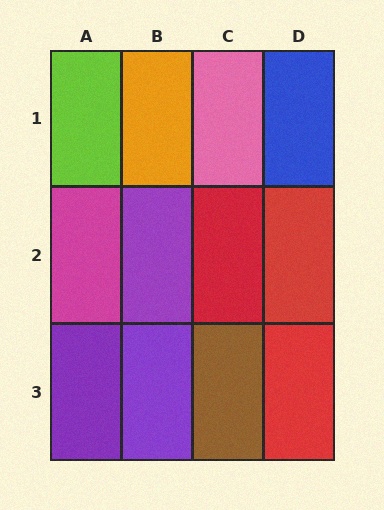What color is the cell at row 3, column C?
Brown.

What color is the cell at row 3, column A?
Purple.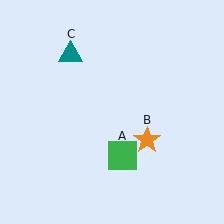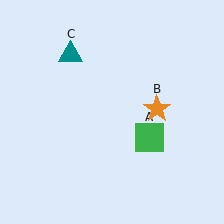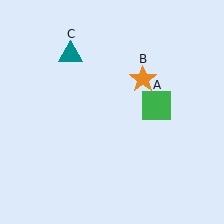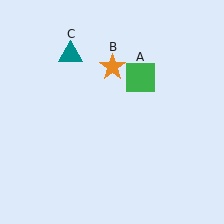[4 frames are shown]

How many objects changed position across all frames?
2 objects changed position: green square (object A), orange star (object B).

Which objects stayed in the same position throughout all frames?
Teal triangle (object C) remained stationary.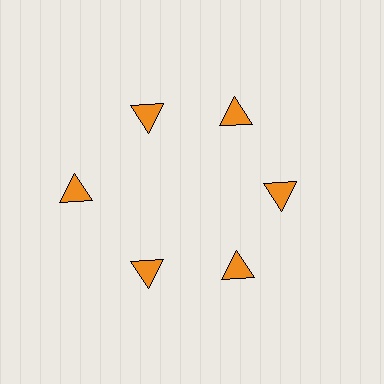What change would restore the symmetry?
The symmetry would be restored by moving it inward, back onto the ring so that all 6 triangles sit at equal angles and equal distance from the center.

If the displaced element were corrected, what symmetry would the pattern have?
It would have 6-fold rotational symmetry — the pattern would map onto itself every 60 degrees.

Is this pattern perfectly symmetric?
No. The 6 orange triangles are arranged in a ring, but one element near the 9 o'clock position is pushed outward from the center, breaking the 6-fold rotational symmetry.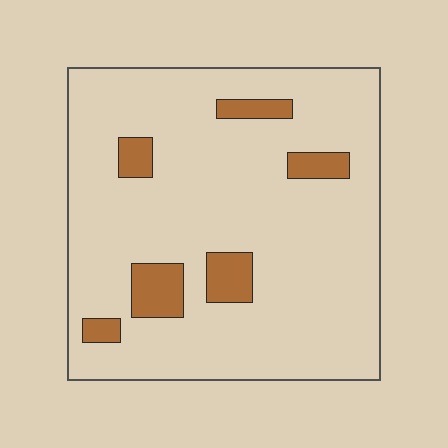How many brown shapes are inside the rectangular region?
6.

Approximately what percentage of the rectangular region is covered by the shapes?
Approximately 10%.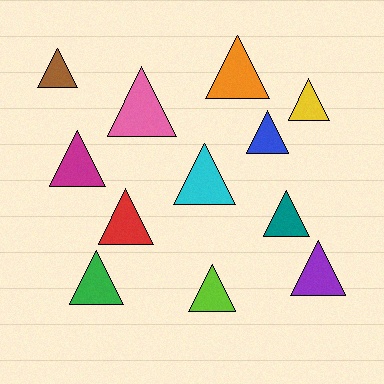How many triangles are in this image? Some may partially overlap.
There are 12 triangles.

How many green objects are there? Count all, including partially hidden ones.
There is 1 green object.